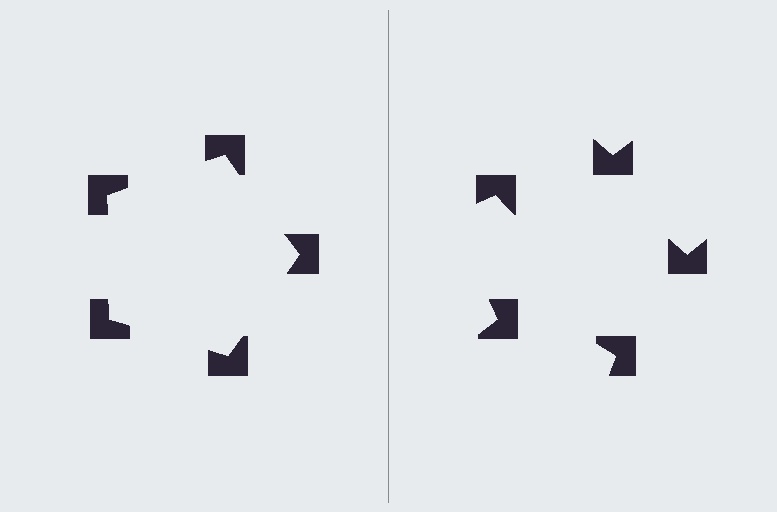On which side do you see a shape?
An illusory pentagon appears on the left side. On the right side the wedge cuts are rotated, so no coherent shape forms.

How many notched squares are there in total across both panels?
10 — 5 on each side.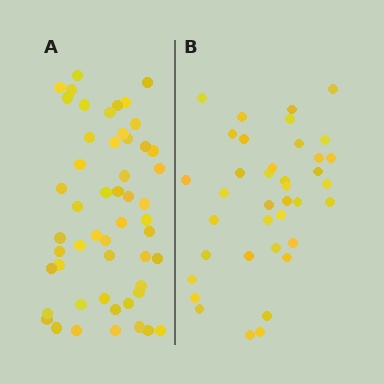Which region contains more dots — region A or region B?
Region A (the left region) has more dots.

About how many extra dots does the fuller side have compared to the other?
Region A has approximately 15 more dots than region B.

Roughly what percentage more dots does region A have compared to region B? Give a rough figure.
About 35% more.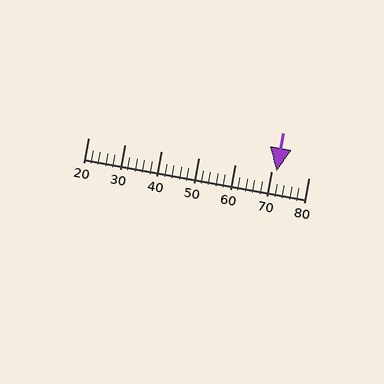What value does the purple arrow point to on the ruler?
The purple arrow points to approximately 71.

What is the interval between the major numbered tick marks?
The major tick marks are spaced 10 units apart.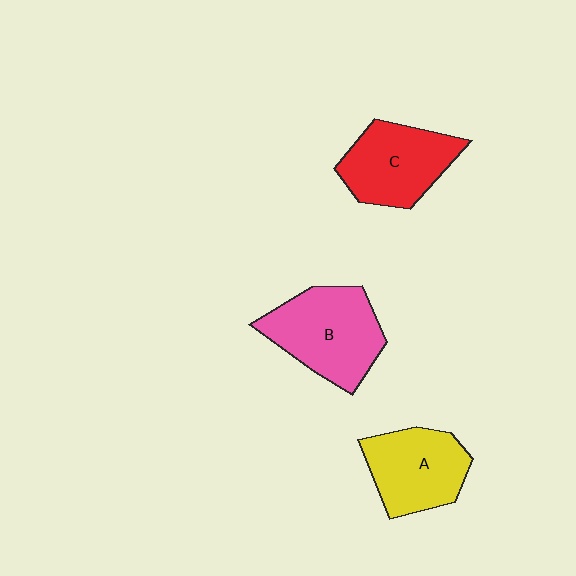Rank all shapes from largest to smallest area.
From largest to smallest: B (pink), C (red), A (yellow).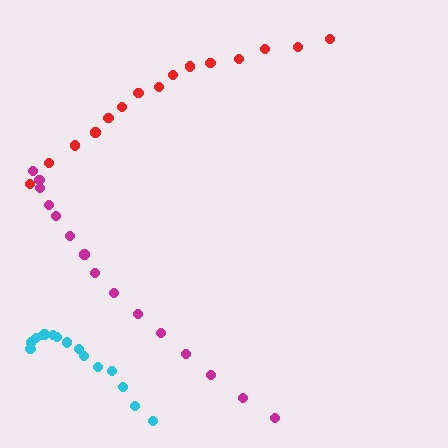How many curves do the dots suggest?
There are 3 distinct paths.